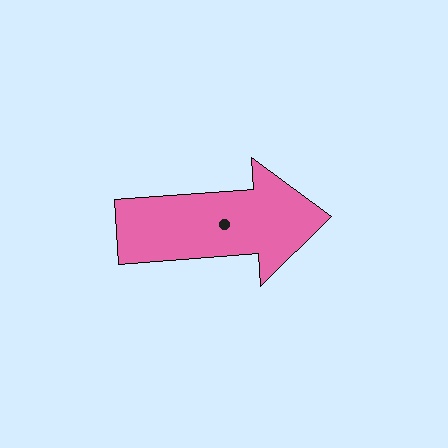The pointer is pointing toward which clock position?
Roughly 3 o'clock.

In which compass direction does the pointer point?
East.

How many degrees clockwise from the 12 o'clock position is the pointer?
Approximately 86 degrees.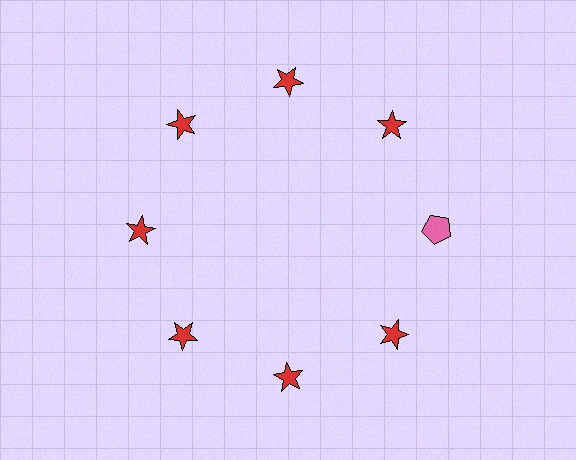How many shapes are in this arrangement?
There are 8 shapes arranged in a ring pattern.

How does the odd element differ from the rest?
It differs in both color (pink instead of red) and shape (pentagon instead of star).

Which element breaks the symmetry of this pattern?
The pink pentagon at roughly the 3 o'clock position breaks the symmetry. All other shapes are red stars.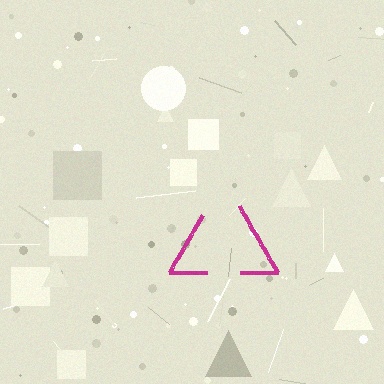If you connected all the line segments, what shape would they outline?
They would outline a triangle.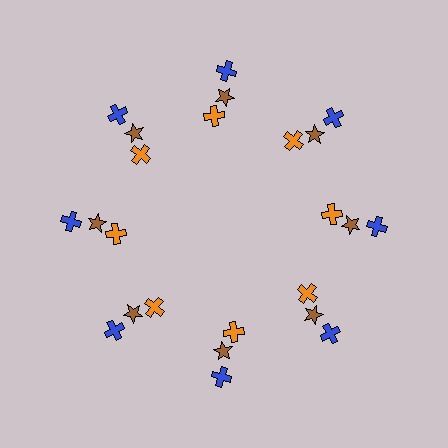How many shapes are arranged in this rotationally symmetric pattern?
There are 24 shapes, arranged in 8 groups of 3.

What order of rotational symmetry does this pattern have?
This pattern has 8-fold rotational symmetry.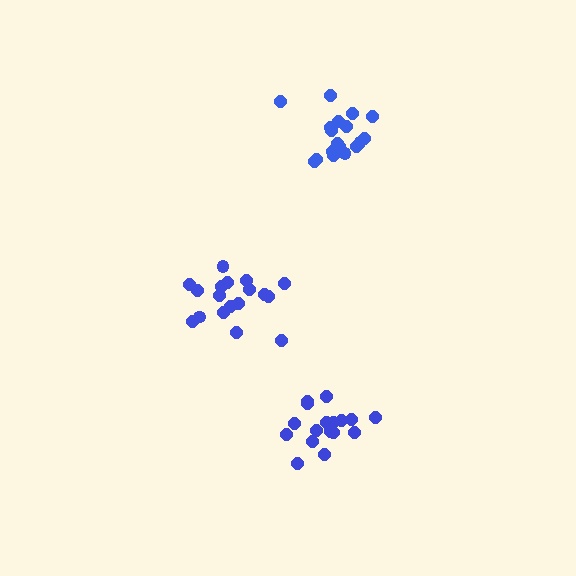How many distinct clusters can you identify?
There are 3 distinct clusters.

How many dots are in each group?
Group 1: 17 dots, Group 2: 18 dots, Group 3: 18 dots (53 total).